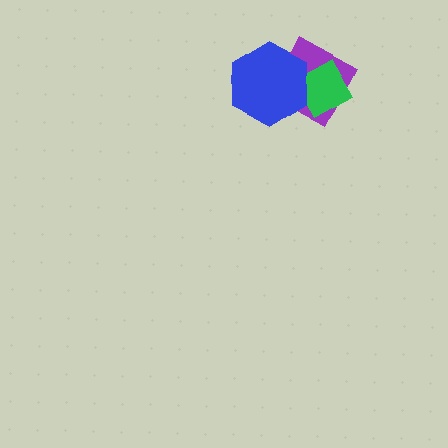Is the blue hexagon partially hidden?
No, no other shape covers it.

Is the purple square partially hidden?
Yes, it is partially covered by another shape.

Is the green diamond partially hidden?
Yes, it is partially covered by another shape.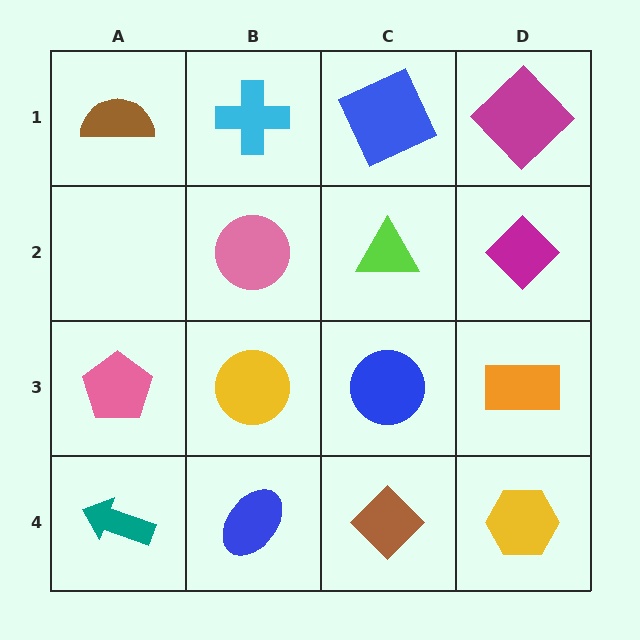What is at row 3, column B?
A yellow circle.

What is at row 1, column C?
A blue square.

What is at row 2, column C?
A lime triangle.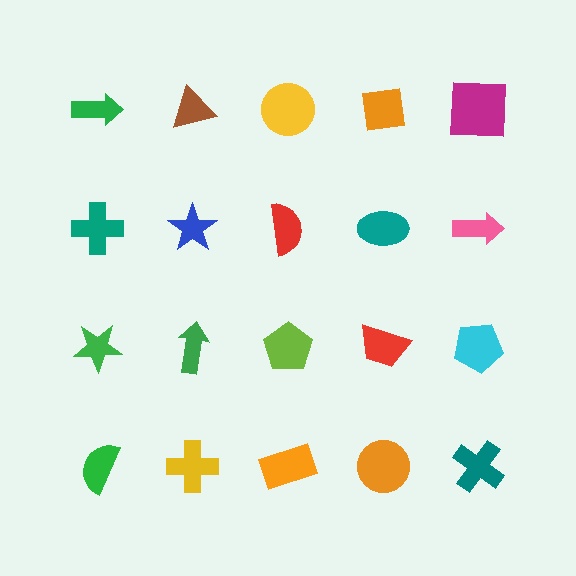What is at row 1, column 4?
An orange square.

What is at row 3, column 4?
A red trapezoid.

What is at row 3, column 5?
A cyan pentagon.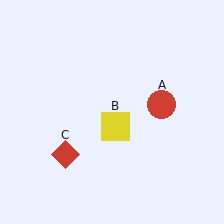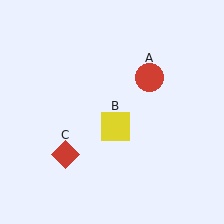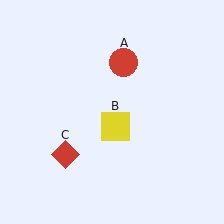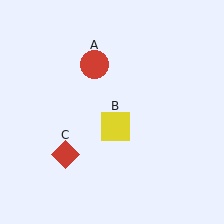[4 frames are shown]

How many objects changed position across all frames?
1 object changed position: red circle (object A).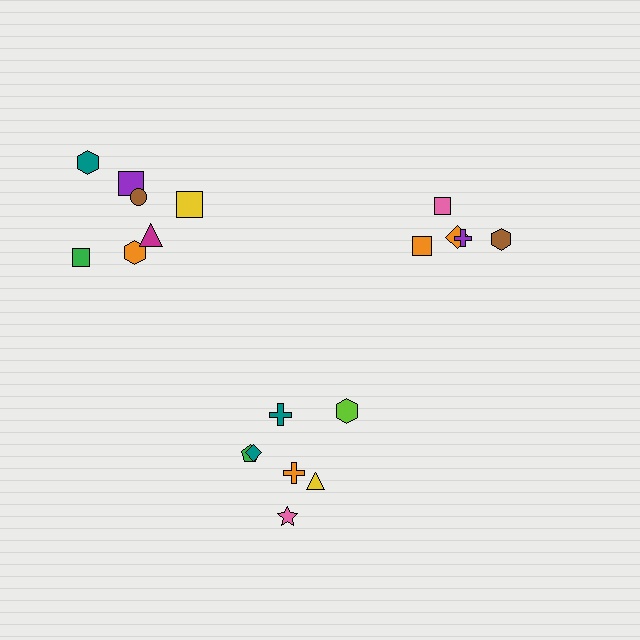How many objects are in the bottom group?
There are 7 objects.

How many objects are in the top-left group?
There are 7 objects.